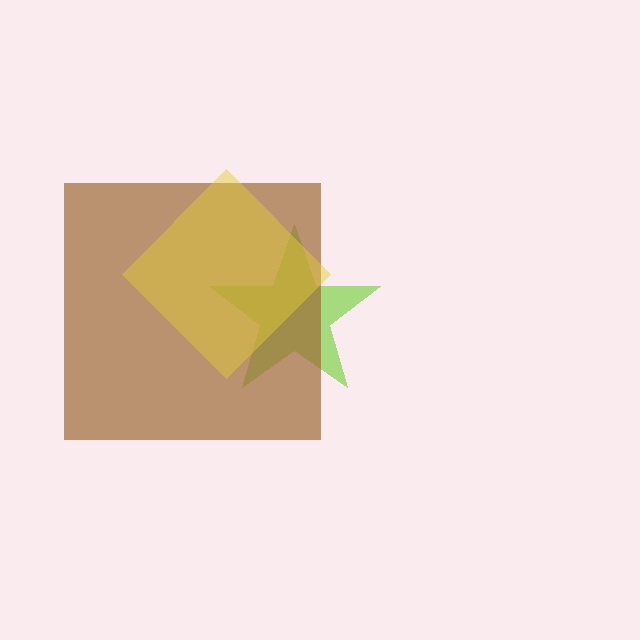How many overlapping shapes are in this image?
There are 3 overlapping shapes in the image.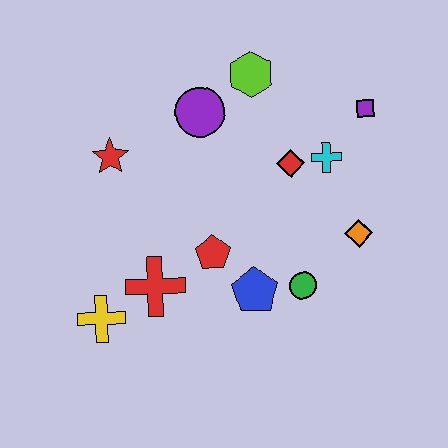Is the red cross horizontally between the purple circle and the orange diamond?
No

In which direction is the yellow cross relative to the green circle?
The yellow cross is to the left of the green circle.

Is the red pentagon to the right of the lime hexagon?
No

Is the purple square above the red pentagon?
Yes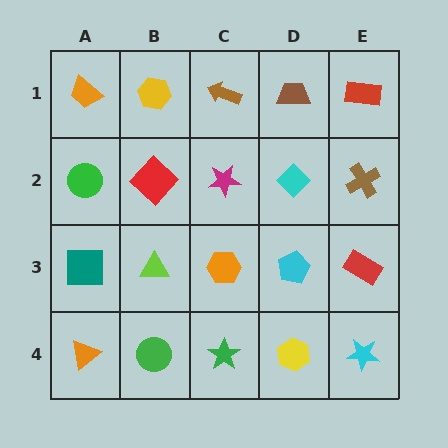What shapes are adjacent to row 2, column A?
An orange trapezoid (row 1, column A), a teal square (row 3, column A), a red diamond (row 2, column B).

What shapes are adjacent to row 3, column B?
A red diamond (row 2, column B), a green circle (row 4, column B), a teal square (row 3, column A), an orange hexagon (row 3, column C).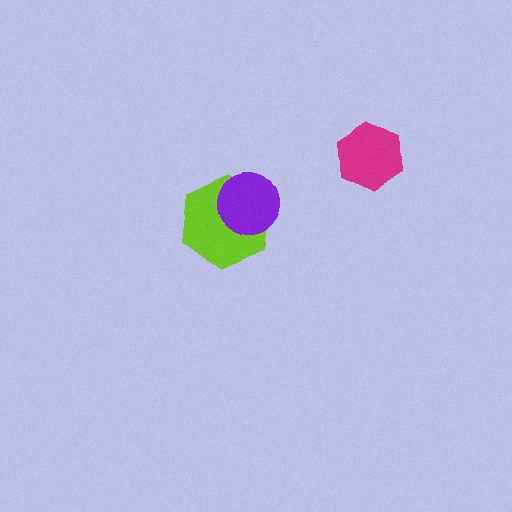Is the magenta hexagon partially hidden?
No, no other shape covers it.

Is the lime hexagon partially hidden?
Yes, it is partially covered by another shape.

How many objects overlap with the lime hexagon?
1 object overlaps with the lime hexagon.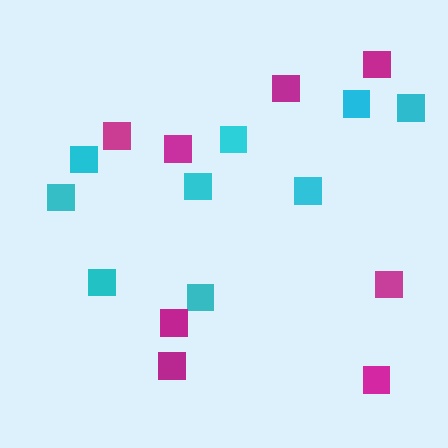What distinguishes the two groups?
There are 2 groups: one group of cyan squares (9) and one group of magenta squares (8).